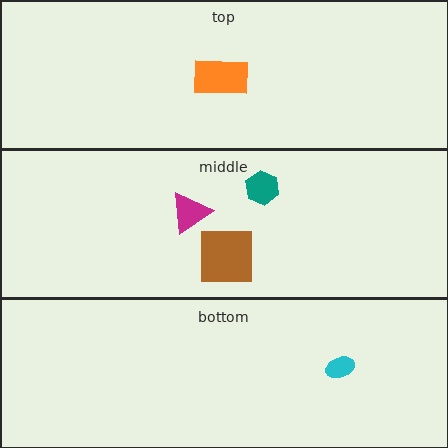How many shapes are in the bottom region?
1.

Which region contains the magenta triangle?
The middle region.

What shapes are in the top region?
The orange rectangle.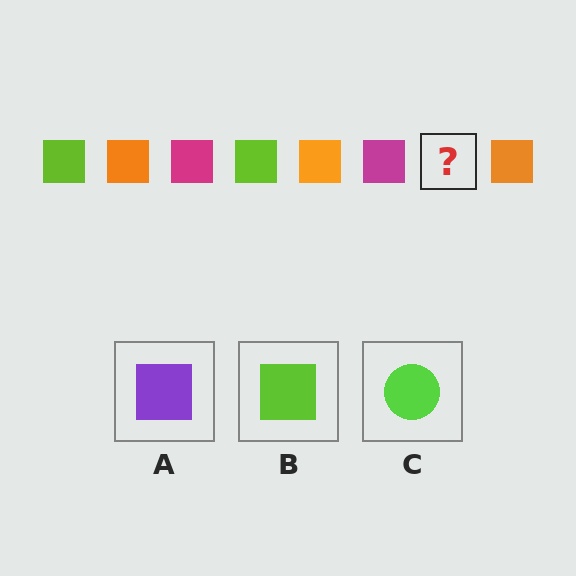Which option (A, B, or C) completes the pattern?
B.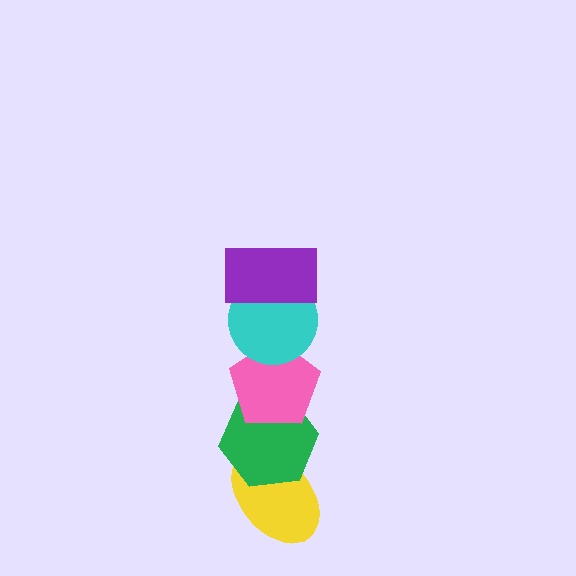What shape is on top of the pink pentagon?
The cyan circle is on top of the pink pentagon.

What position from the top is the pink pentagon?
The pink pentagon is 3rd from the top.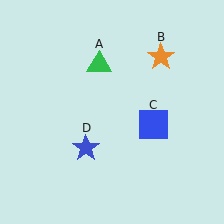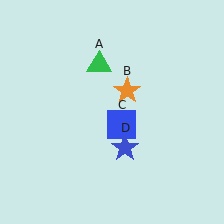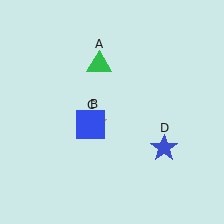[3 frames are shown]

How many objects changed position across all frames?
3 objects changed position: orange star (object B), blue square (object C), blue star (object D).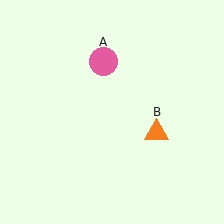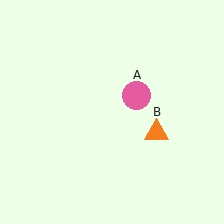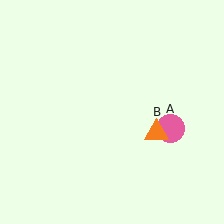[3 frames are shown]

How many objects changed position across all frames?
1 object changed position: pink circle (object A).